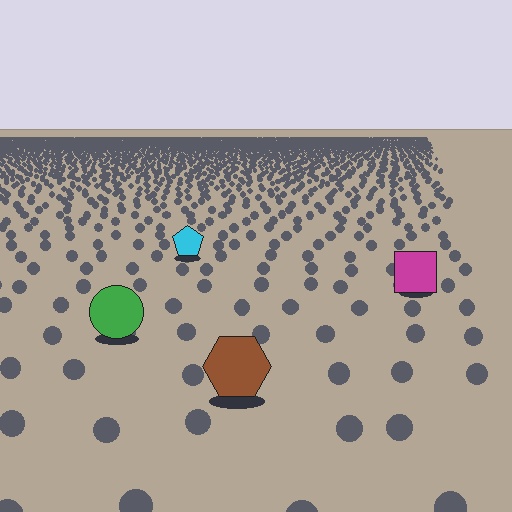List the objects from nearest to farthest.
From nearest to farthest: the brown hexagon, the green circle, the magenta square, the cyan pentagon.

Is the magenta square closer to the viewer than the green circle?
No. The green circle is closer — you can tell from the texture gradient: the ground texture is coarser near it.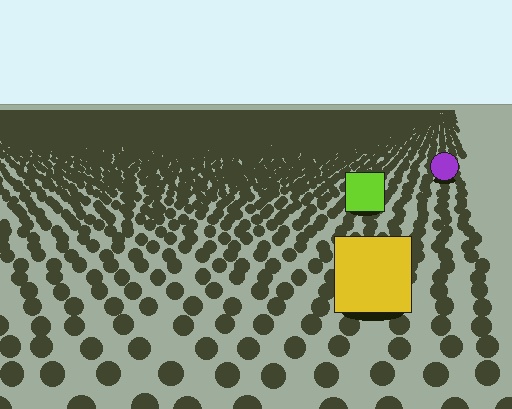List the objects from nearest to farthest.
From nearest to farthest: the yellow square, the lime square, the purple circle.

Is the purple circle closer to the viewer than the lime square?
No. The lime square is closer — you can tell from the texture gradient: the ground texture is coarser near it.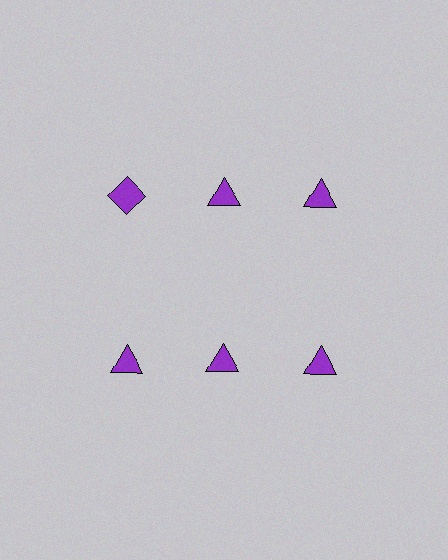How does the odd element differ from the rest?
It has a different shape: diamond instead of triangle.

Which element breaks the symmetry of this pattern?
The purple diamond in the top row, leftmost column breaks the symmetry. All other shapes are purple triangles.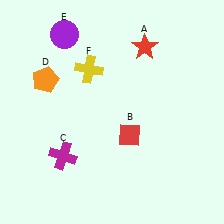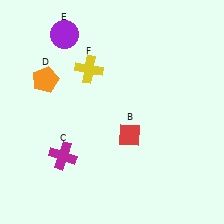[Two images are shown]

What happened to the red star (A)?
The red star (A) was removed in Image 2. It was in the top-right area of Image 1.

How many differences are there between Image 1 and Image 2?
There is 1 difference between the two images.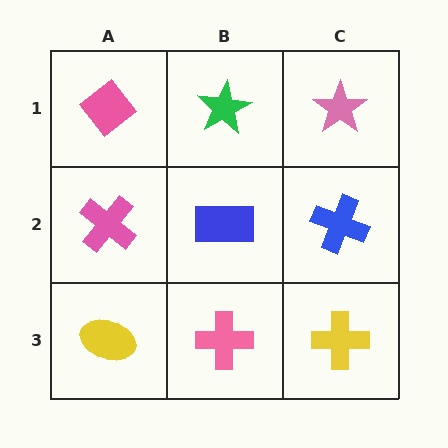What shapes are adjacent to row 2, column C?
A pink star (row 1, column C), a yellow cross (row 3, column C), a blue rectangle (row 2, column B).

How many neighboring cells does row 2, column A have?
3.